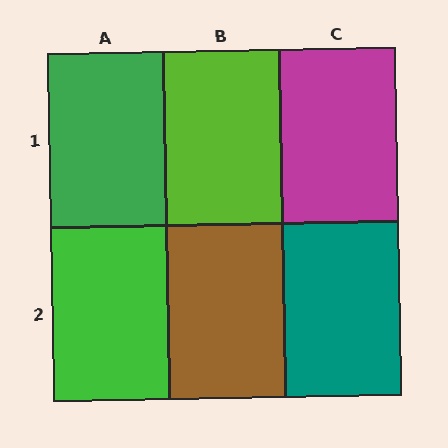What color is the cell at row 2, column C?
Teal.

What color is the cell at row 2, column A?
Green.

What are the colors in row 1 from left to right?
Green, lime, magenta.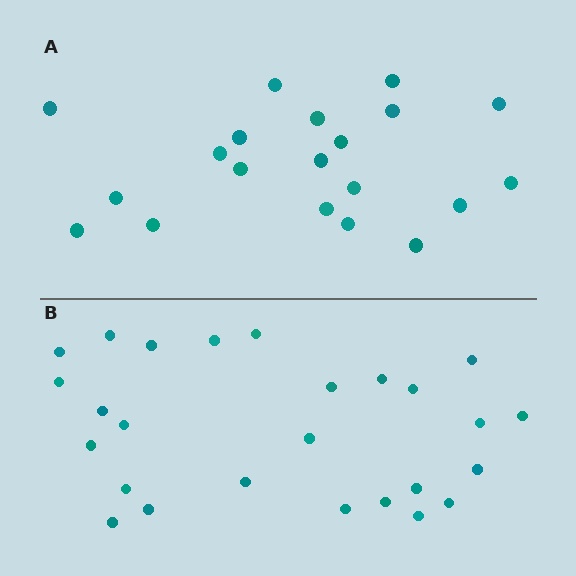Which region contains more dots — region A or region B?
Region B (the bottom region) has more dots.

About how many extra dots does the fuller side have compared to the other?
Region B has about 6 more dots than region A.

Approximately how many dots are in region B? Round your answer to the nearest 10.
About 30 dots. (The exact count is 26, which rounds to 30.)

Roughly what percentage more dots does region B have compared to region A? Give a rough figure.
About 30% more.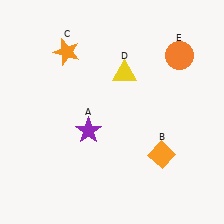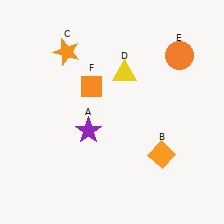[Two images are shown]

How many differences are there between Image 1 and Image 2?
There is 1 difference between the two images.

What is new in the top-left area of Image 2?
An orange diamond (F) was added in the top-left area of Image 2.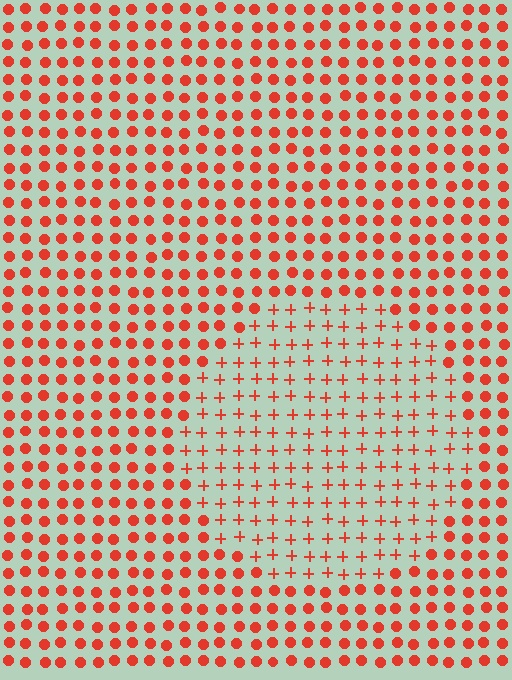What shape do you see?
I see a circle.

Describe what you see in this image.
The image is filled with small red elements arranged in a uniform grid. A circle-shaped region contains plus signs, while the surrounding area contains circles. The boundary is defined purely by the change in element shape.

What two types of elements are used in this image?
The image uses plus signs inside the circle region and circles outside it.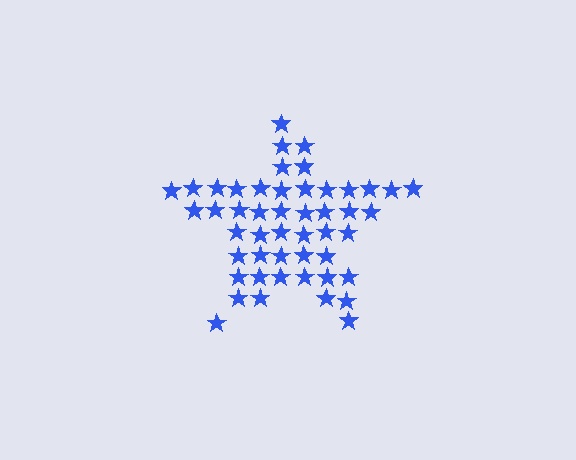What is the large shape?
The large shape is a star.